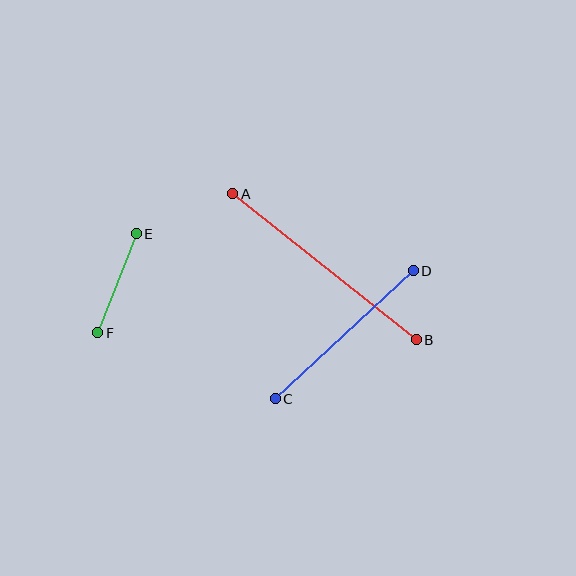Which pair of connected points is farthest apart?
Points A and B are farthest apart.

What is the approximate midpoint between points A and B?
The midpoint is at approximately (325, 267) pixels.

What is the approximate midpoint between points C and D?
The midpoint is at approximately (344, 335) pixels.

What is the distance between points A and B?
The distance is approximately 235 pixels.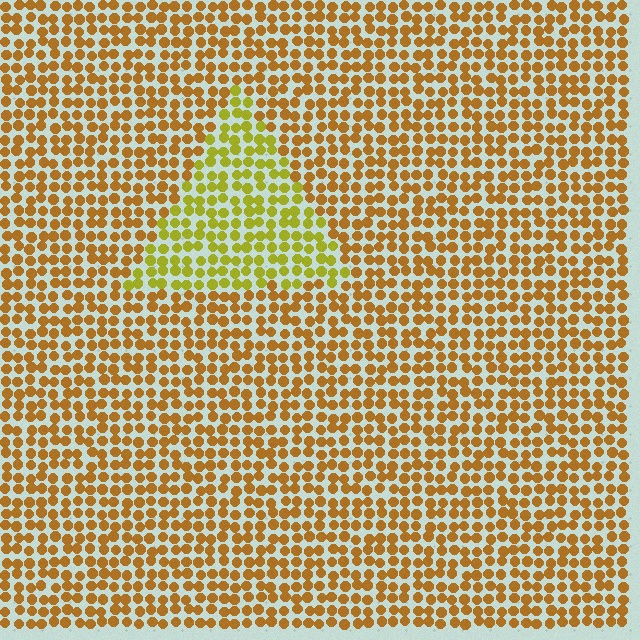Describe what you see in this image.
The image is filled with small brown elements in a uniform arrangement. A triangle-shaped region is visible where the elements are tinted to a slightly different hue, forming a subtle color boundary.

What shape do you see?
I see a triangle.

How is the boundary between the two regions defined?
The boundary is defined purely by a slight shift in hue (about 32 degrees). Spacing, size, and orientation are identical on both sides.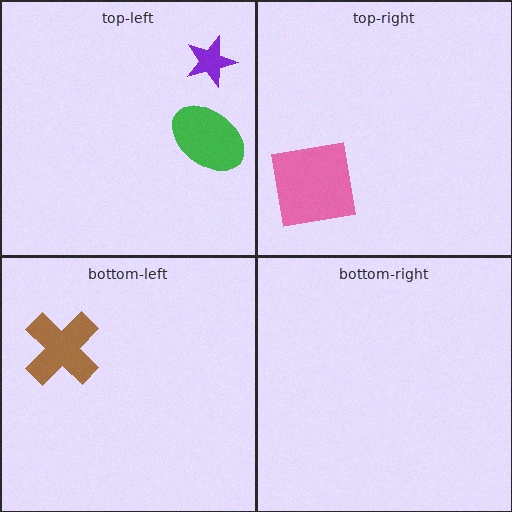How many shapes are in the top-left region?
2.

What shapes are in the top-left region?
The purple star, the green ellipse.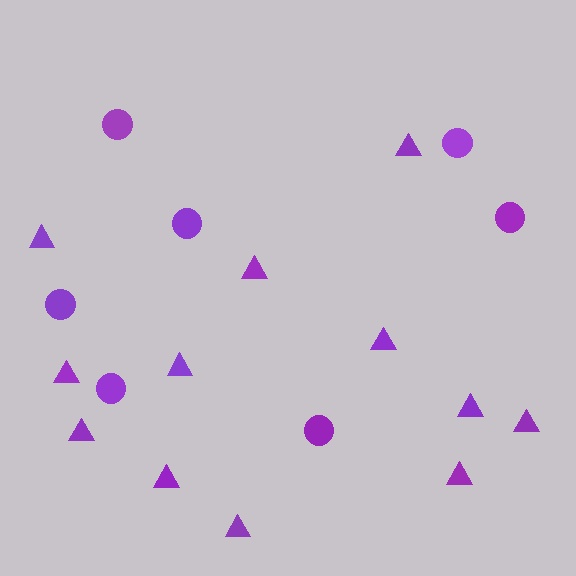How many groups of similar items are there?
There are 2 groups: one group of triangles (12) and one group of circles (7).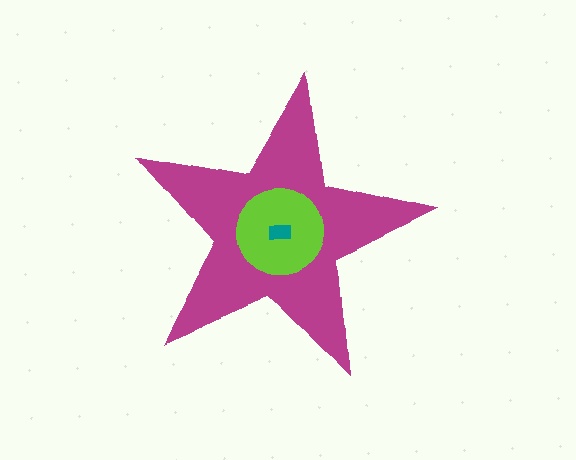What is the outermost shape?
The magenta star.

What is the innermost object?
The teal rectangle.